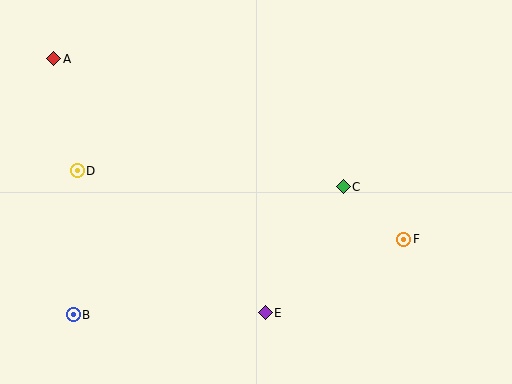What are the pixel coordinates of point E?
Point E is at (265, 313).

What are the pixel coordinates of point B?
Point B is at (73, 315).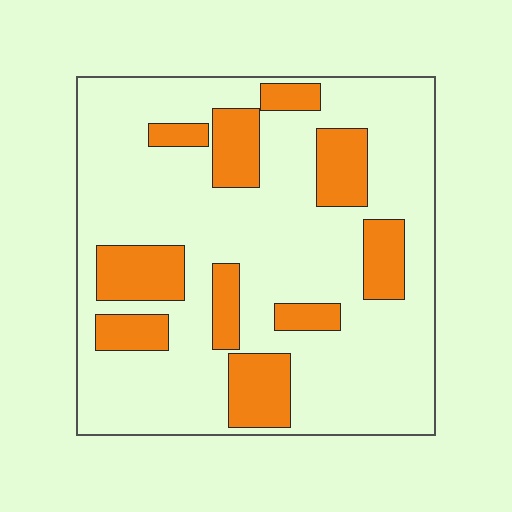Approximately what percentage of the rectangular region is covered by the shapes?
Approximately 25%.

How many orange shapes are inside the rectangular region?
10.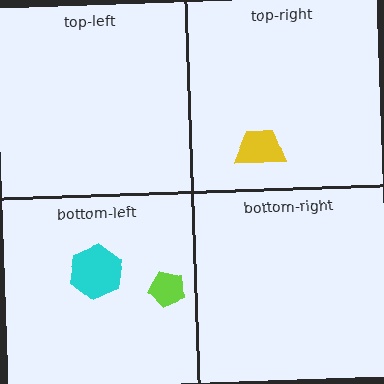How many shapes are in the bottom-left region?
2.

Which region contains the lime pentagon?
The bottom-left region.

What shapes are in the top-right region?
The yellow trapezoid.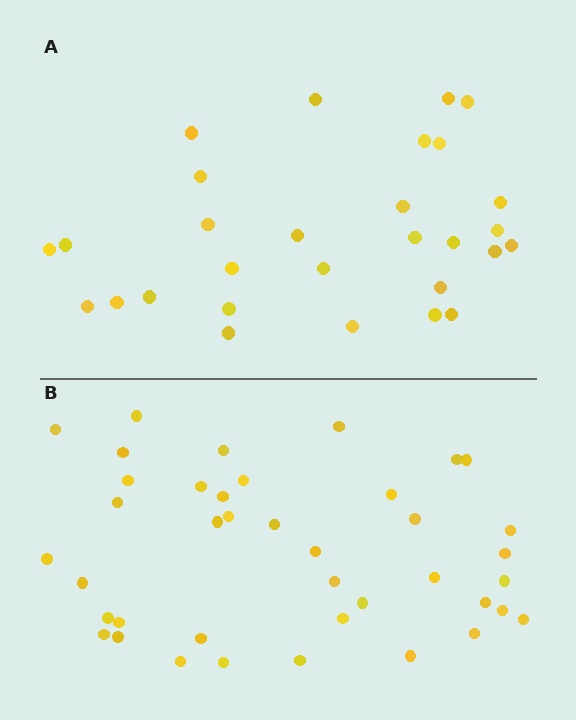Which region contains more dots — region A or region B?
Region B (the bottom region) has more dots.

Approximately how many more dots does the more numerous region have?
Region B has roughly 12 or so more dots than region A.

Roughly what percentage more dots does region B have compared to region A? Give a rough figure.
About 40% more.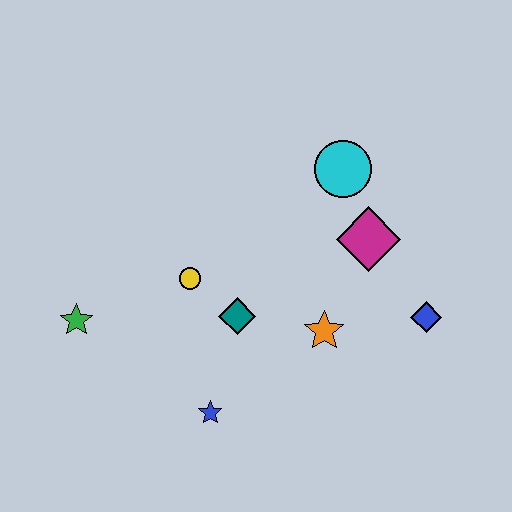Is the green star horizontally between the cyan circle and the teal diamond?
No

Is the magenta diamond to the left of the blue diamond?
Yes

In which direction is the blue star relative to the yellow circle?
The blue star is below the yellow circle.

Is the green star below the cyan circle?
Yes